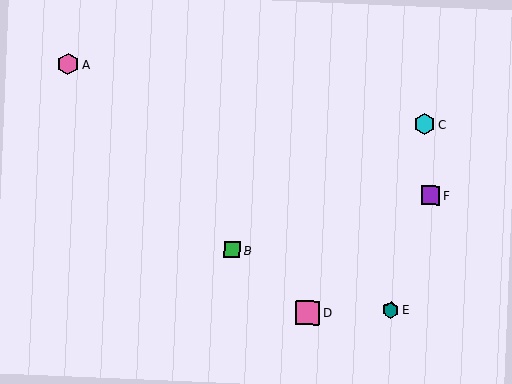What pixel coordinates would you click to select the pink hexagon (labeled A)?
Click at (68, 64) to select the pink hexagon A.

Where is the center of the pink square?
The center of the pink square is at (308, 313).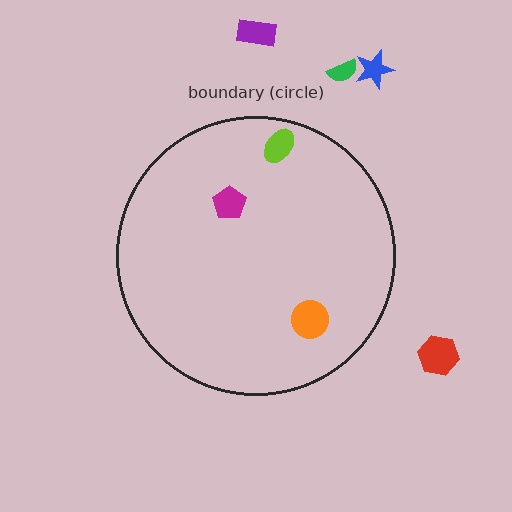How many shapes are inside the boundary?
3 inside, 4 outside.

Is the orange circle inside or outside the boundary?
Inside.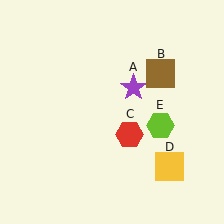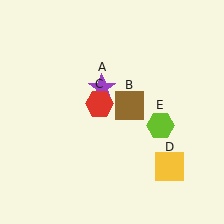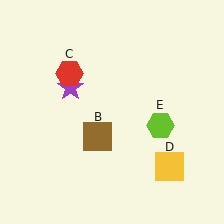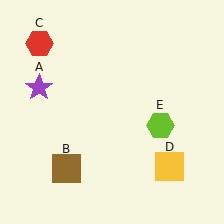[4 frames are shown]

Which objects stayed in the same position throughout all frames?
Yellow square (object D) and lime hexagon (object E) remained stationary.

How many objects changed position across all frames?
3 objects changed position: purple star (object A), brown square (object B), red hexagon (object C).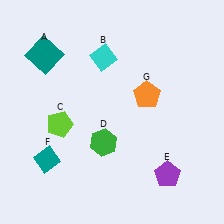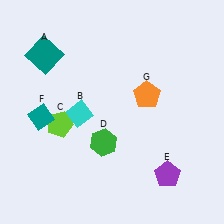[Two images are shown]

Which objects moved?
The objects that moved are: the cyan diamond (B), the teal diamond (F).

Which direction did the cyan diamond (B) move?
The cyan diamond (B) moved down.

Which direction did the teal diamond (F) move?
The teal diamond (F) moved up.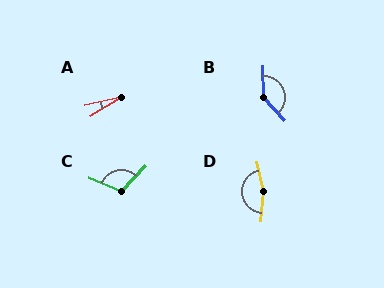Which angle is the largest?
D, at approximately 163 degrees.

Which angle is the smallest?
A, at approximately 19 degrees.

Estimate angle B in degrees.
Approximately 138 degrees.